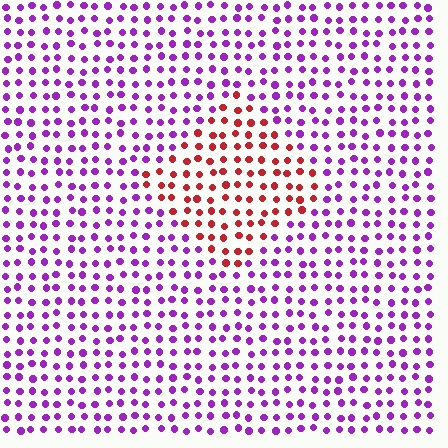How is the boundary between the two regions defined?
The boundary is defined purely by a slight shift in hue (about 68 degrees). Spacing, size, and orientation are identical on both sides.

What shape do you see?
I see a diamond.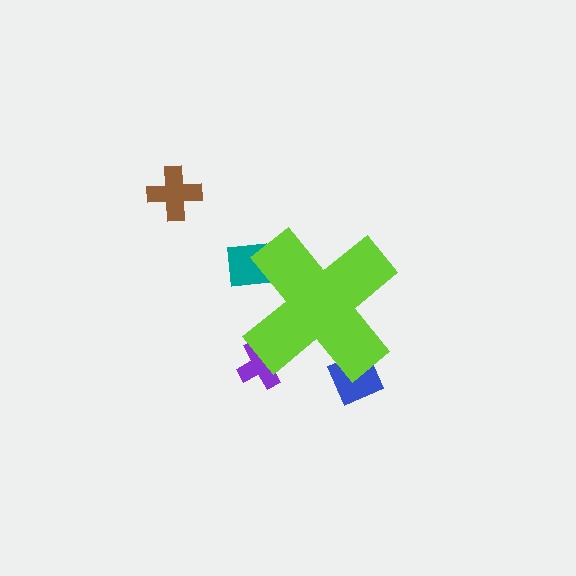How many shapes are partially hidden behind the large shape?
3 shapes are partially hidden.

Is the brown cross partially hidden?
No, the brown cross is fully visible.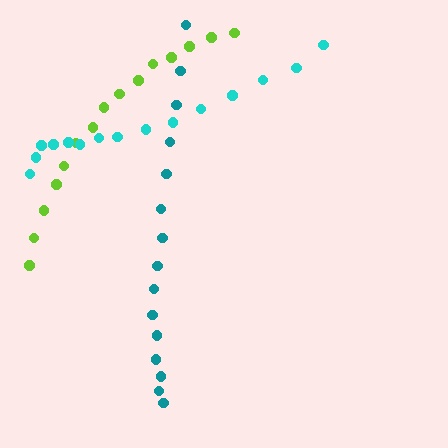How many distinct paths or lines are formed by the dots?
There are 3 distinct paths.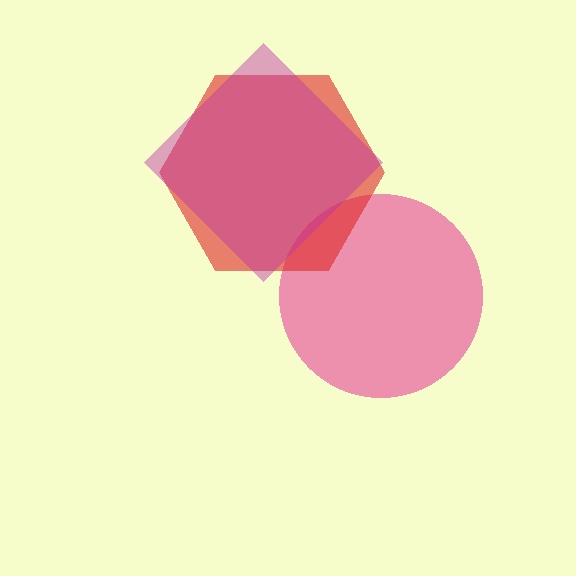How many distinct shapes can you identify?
There are 3 distinct shapes: a pink circle, a red hexagon, a magenta diamond.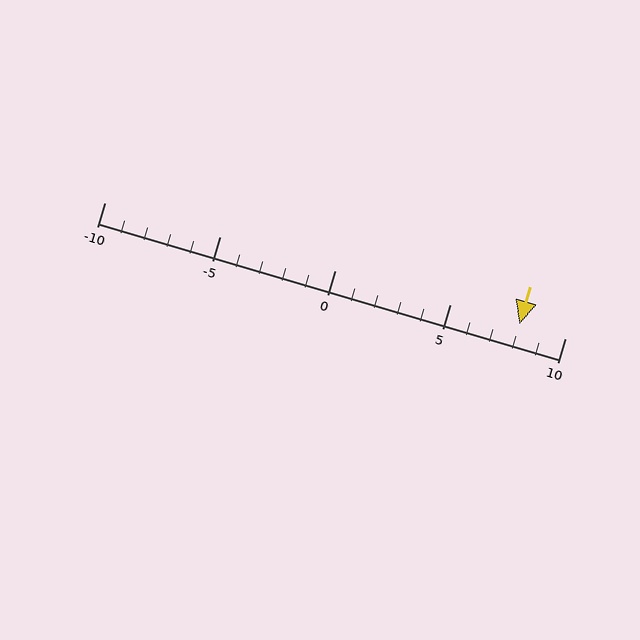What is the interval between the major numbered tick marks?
The major tick marks are spaced 5 units apart.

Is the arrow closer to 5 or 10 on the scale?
The arrow is closer to 10.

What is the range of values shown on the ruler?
The ruler shows values from -10 to 10.